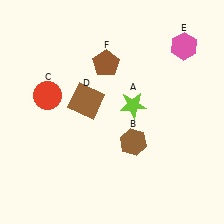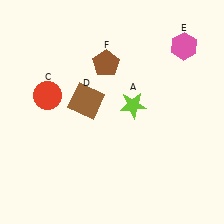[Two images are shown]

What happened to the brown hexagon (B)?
The brown hexagon (B) was removed in Image 2. It was in the bottom-right area of Image 1.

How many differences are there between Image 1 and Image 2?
There is 1 difference between the two images.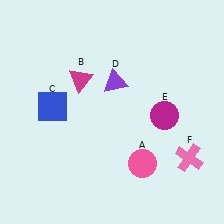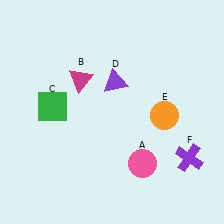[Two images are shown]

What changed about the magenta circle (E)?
In Image 1, E is magenta. In Image 2, it changed to orange.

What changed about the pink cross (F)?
In Image 1, F is pink. In Image 2, it changed to purple.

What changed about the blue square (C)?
In Image 1, C is blue. In Image 2, it changed to green.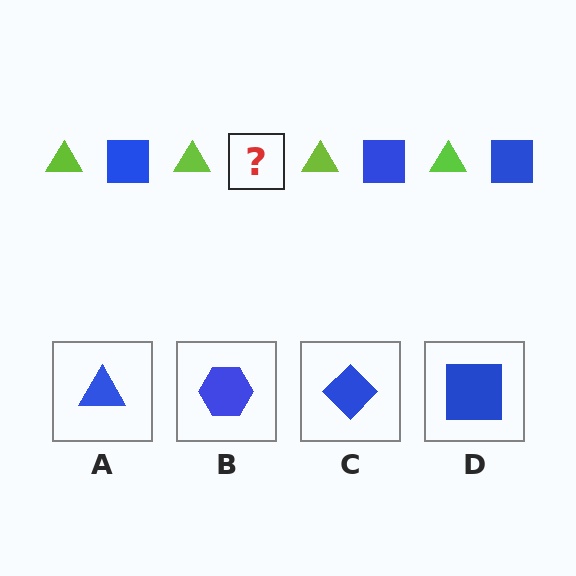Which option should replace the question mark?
Option D.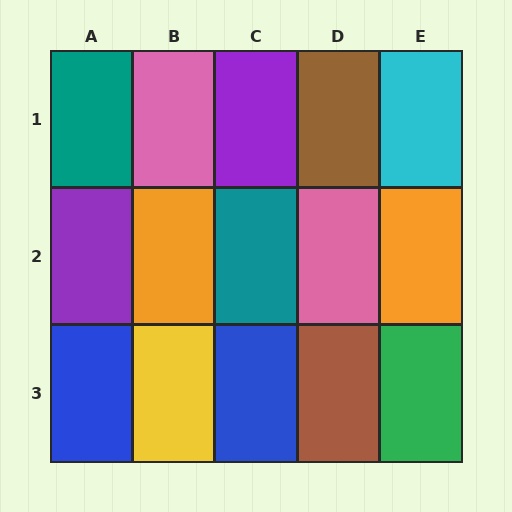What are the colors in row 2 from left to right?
Purple, orange, teal, pink, orange.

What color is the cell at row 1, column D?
Brown.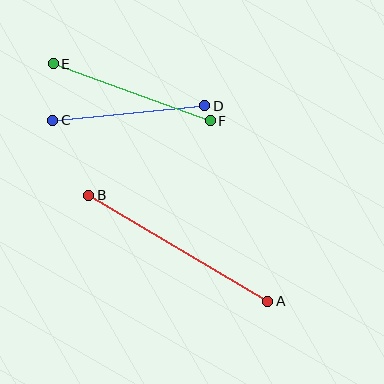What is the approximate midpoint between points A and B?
The midpoint is at approximately (178, 248) pixels.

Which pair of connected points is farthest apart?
Points A and B are farthest apart.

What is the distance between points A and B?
The distance is approximately 208 pixels.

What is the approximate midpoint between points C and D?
The midpoint is at approximately (129, 113) pixels.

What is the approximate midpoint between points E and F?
The midpoint is at approximately (132, 92) pixels.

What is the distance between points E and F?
The distance is approximately 167 pixels.